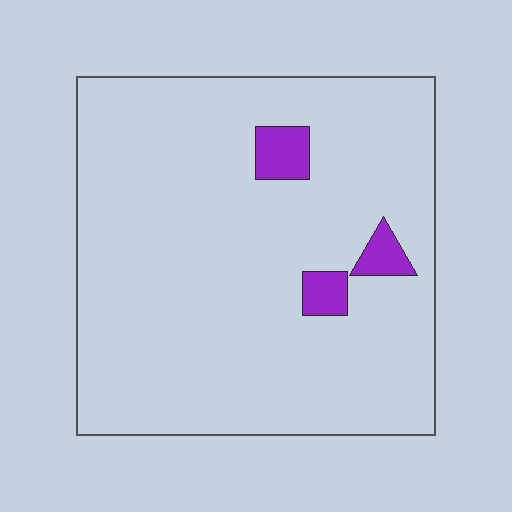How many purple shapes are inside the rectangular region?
3.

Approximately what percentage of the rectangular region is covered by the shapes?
Approximately 5%.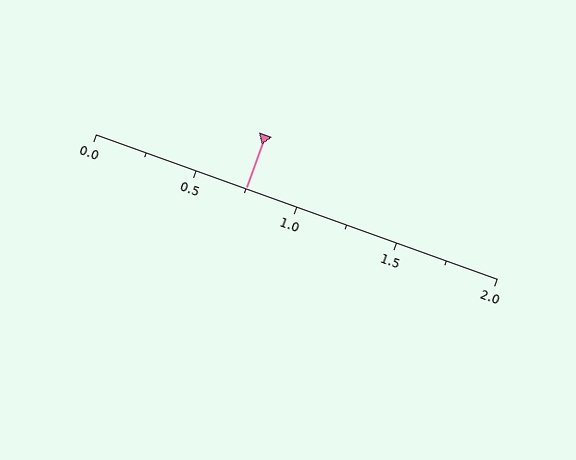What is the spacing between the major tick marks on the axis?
The major ticks are spaced 0.5 apart.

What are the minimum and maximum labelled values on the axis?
The axis runs from 0.0 to 2.0.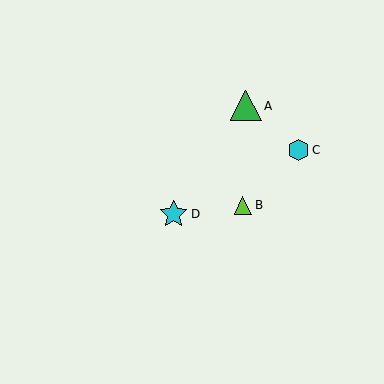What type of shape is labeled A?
Shape A is a green triangle.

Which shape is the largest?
The green triangle (labeled A) is the largest.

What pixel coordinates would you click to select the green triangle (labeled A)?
Click at (246, 106) to select the green triangle A.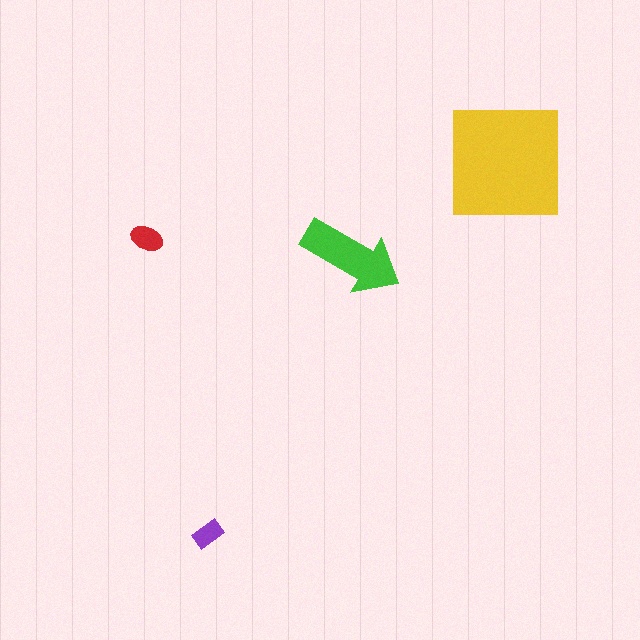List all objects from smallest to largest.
The purple rectangle, the red ellipse, the green arrow, the yellow square.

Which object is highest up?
The yellow square is topmost.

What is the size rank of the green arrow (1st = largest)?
2nd.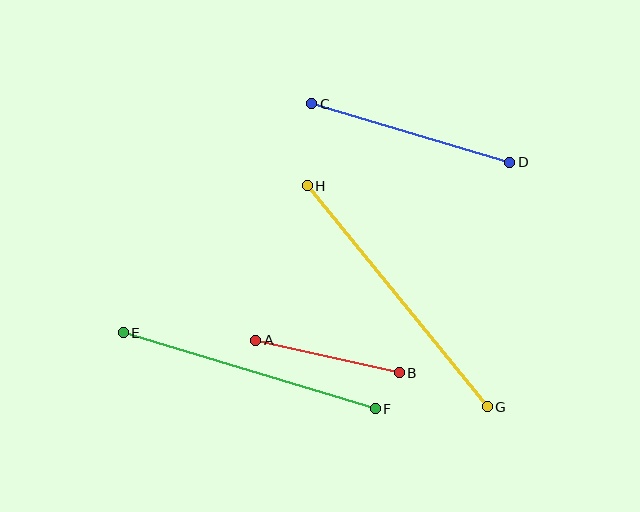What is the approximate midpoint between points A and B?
The midpoint is at approximately (327, 357) pixels.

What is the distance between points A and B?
The distance is approximately 147 pixels.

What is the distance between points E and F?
The distance is approximately 263 pixels.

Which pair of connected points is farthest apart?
Points G and H are farthest apart.